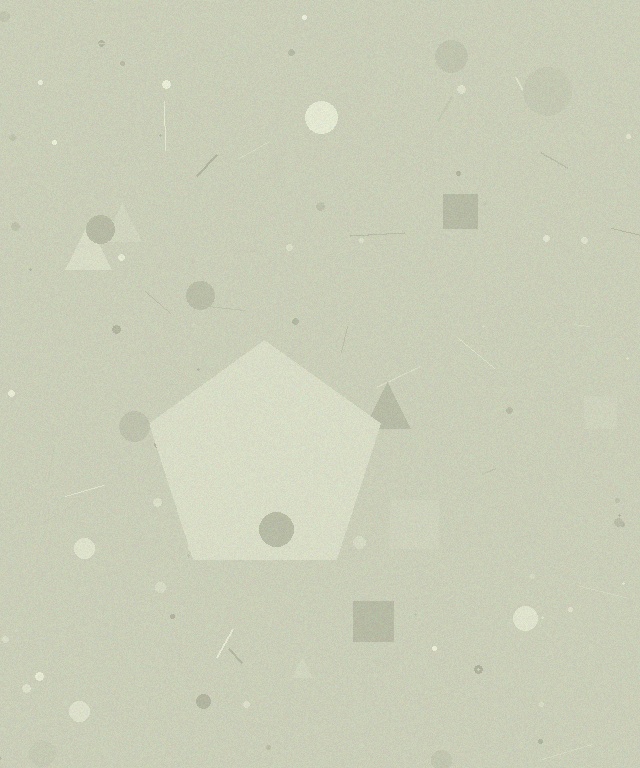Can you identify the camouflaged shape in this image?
The camouflaged shape is a pentagon.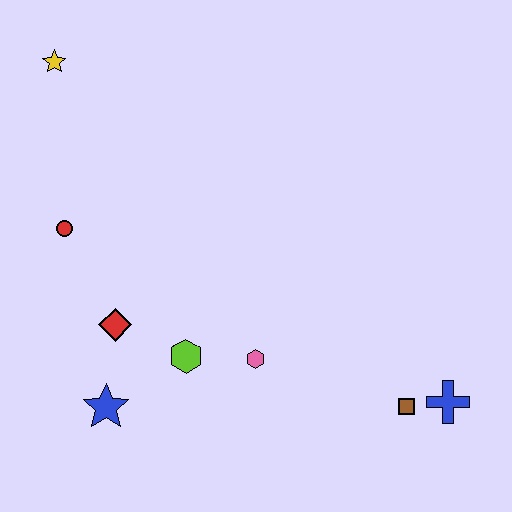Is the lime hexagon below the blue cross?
No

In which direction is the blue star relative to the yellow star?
The blue star is below the yellow star.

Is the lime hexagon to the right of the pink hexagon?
No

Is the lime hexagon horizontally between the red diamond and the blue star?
No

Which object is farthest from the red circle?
The blue cross is farthest from the red circle.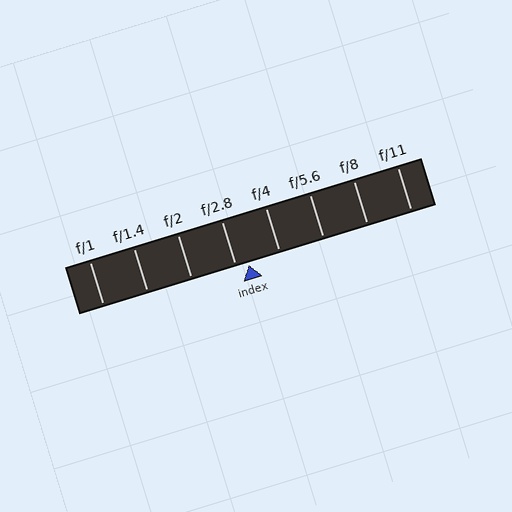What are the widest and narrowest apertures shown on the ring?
The widest aperture shown is f/1 and the narrowest is f/11.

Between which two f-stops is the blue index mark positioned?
The index mark is between f/2.8 and f/4.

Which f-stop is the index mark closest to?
The index mark is closest to f/2.8.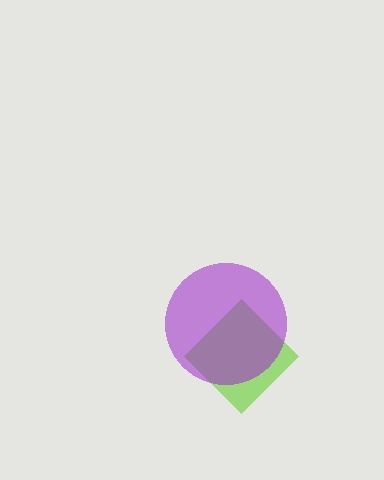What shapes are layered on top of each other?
The layered shapes are: a lime diamond, a purple circle.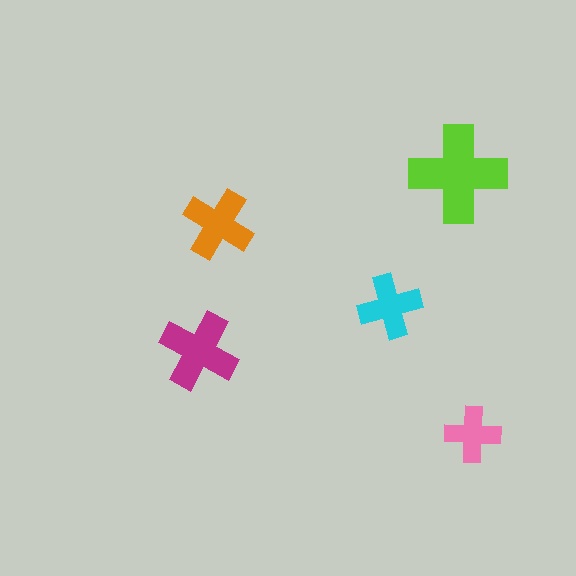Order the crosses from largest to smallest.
the lime one, the magenta one, the orange one, the cyan one, the pink one.